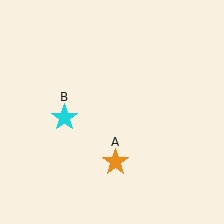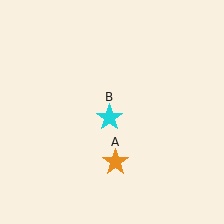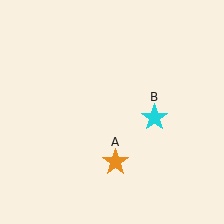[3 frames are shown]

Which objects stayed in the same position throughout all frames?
Orange star (object A) remained stationary.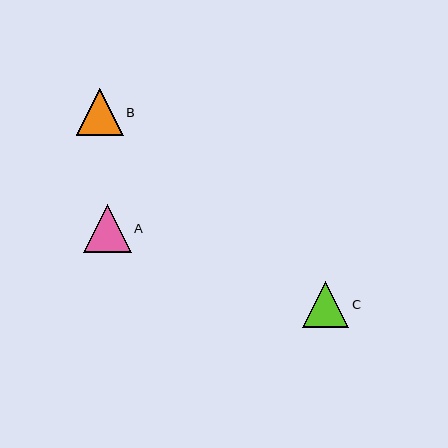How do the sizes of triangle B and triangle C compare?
Triangle B and triangle C are approximately the same size.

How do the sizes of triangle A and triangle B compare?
Triangle A and triangle B are approximately the same size.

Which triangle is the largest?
Triangle A is the largest with a size of approximately 48 pixels.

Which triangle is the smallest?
Triangle C is the smallest with a size of approximately 46 pixels.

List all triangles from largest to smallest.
From largest to smallest: A, B, C.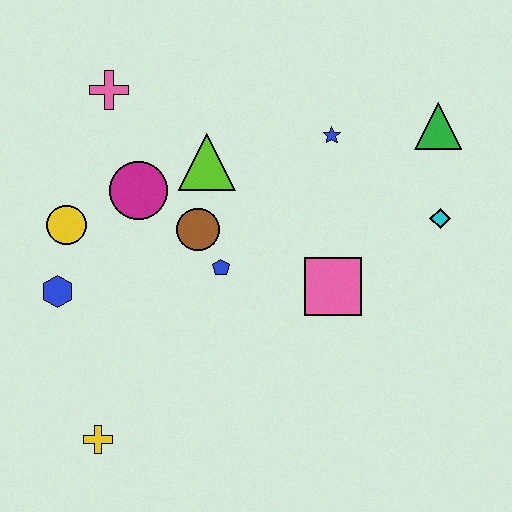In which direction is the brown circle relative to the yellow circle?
The brown circle is to the right of the yellow circle.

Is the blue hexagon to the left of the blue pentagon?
Yes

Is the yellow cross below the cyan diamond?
Yes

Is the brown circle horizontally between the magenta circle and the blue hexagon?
No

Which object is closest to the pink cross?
The magenta circle is closest to the pink cross.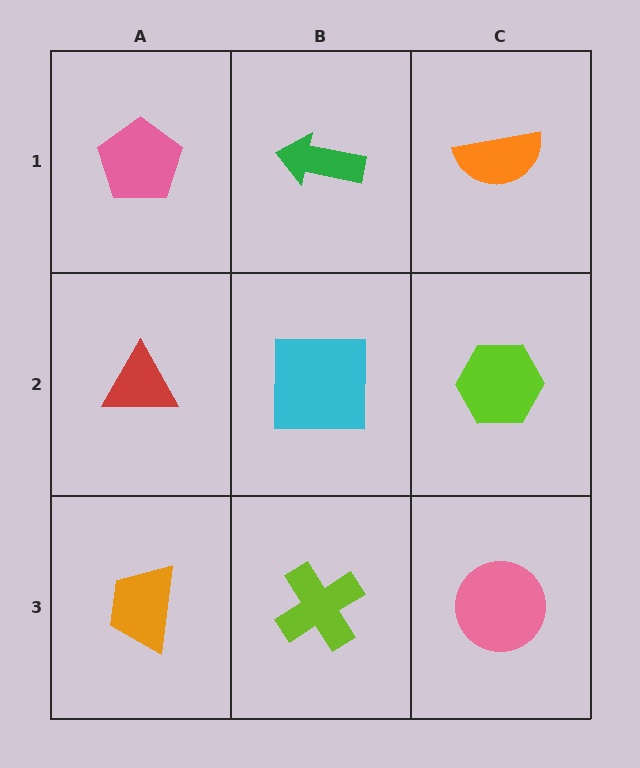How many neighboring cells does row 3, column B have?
3.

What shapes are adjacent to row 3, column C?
A lime hexagon (row 2, column C), a lime cross (row 3, column B).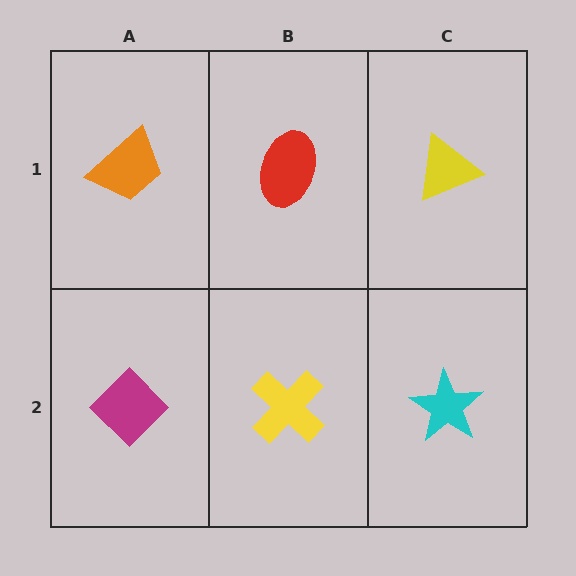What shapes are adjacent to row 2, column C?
A yellow triangle (row 1, column C), a yellow cross (row 2, column B).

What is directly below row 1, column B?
A yellow cross.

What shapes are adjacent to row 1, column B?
A yellow cross (row 2, column B), an orange trapezoid (row 1, column A), a yellow triangle (row 1, column C).